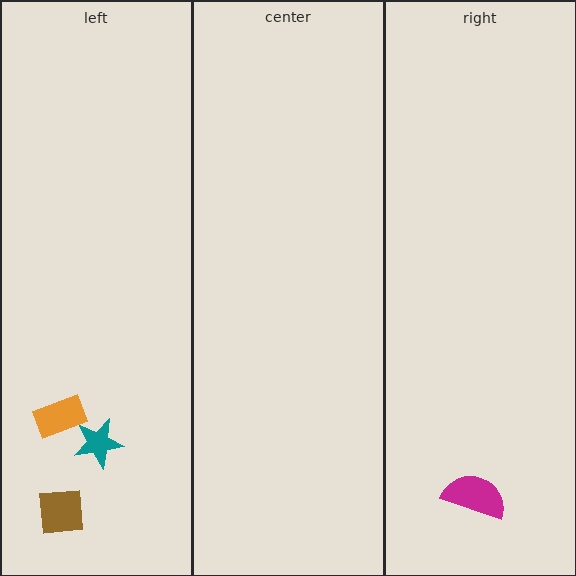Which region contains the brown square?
The left region.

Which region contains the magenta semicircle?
The right region.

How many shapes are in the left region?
3.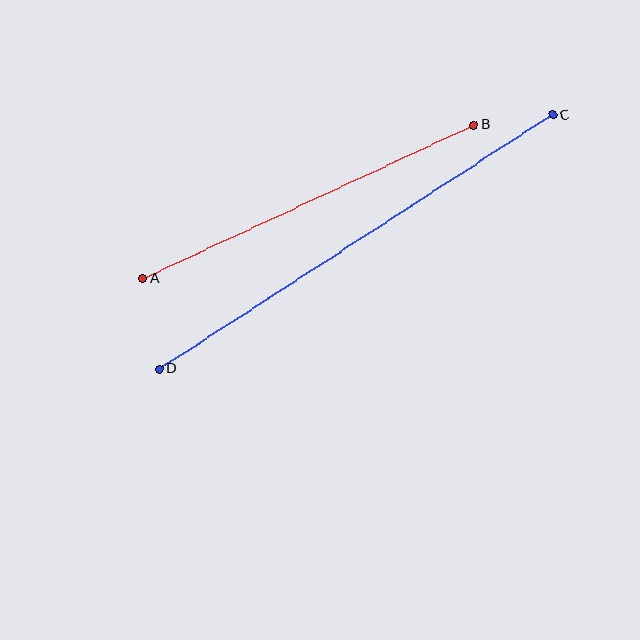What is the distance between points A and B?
The distance is approximately 364 pixels.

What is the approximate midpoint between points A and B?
The midpoint is at approximately (308, 201) pixels.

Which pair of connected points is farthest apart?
Points C and D are farthest apart.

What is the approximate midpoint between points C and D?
The midpoint is at approximately (356, 242) pixels.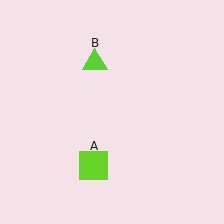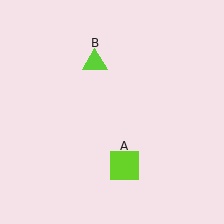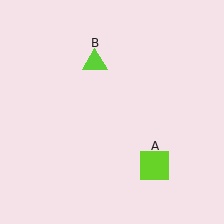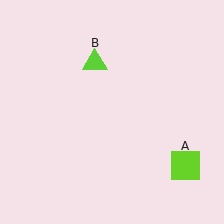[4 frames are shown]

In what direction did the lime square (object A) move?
The lime square (object A) moved right.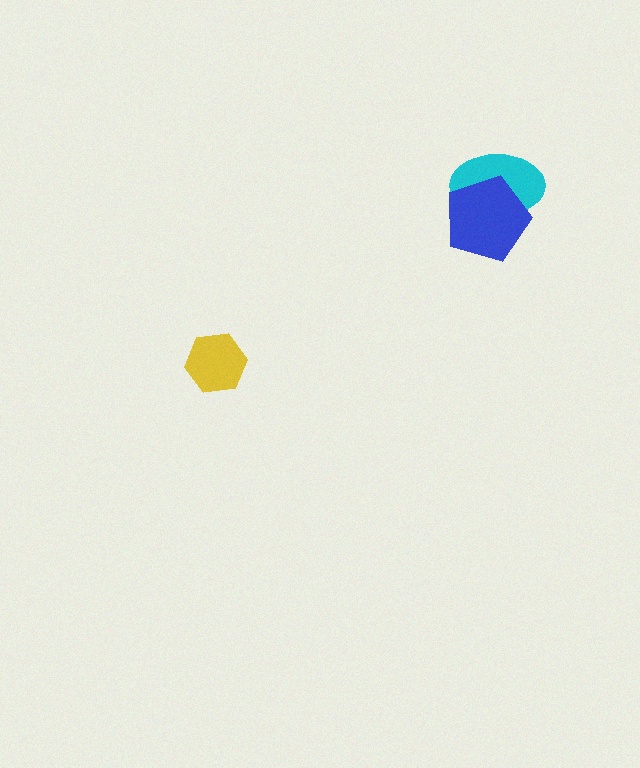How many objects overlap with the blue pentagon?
1 object overlaps with the blue pentagon.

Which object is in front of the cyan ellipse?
The blue pentagon is in front of the cyan ellipse.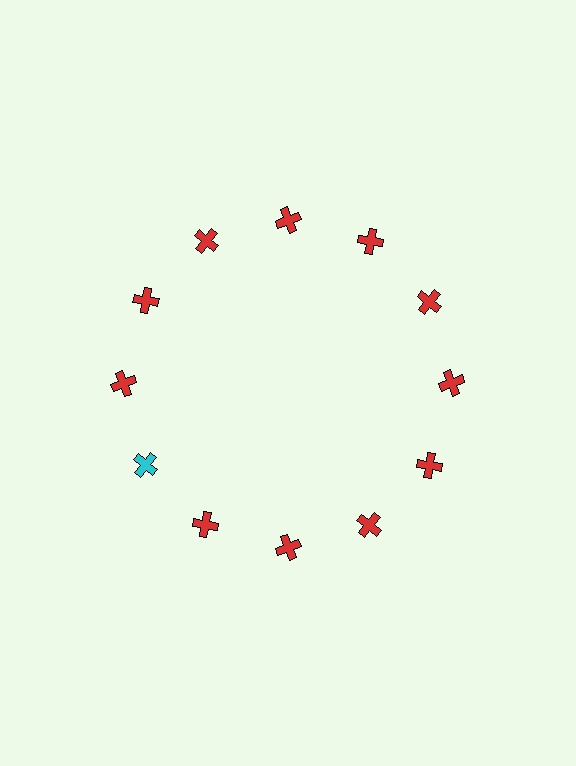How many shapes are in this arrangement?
There are 12 shapes arranged in a ring pattern.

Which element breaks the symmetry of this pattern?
The cyan cross at roughly the 8 o'clock position breaks the symmetry. All other shapes are red crosses.